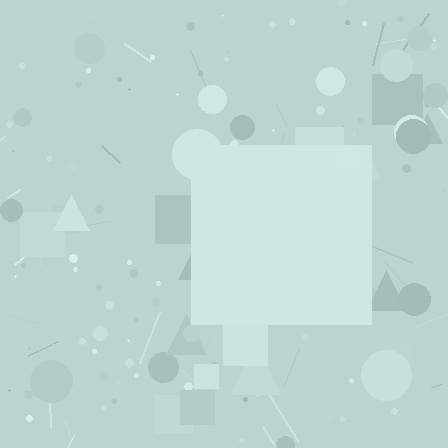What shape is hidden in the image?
A square is hidden in the image.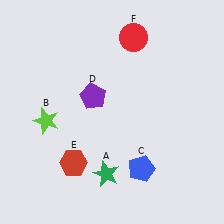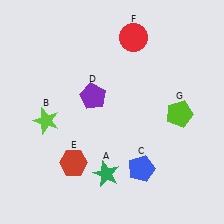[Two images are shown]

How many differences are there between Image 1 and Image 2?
There is 1 difference between the two images.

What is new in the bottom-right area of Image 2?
A lime pentagon (G) was added in the bottom-right area of Image 2.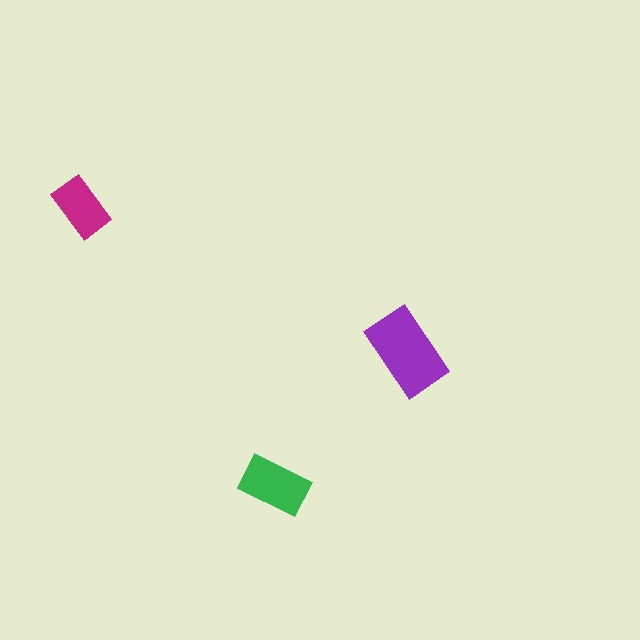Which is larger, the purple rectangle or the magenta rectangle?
The purple one.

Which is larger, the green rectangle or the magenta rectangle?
The green one.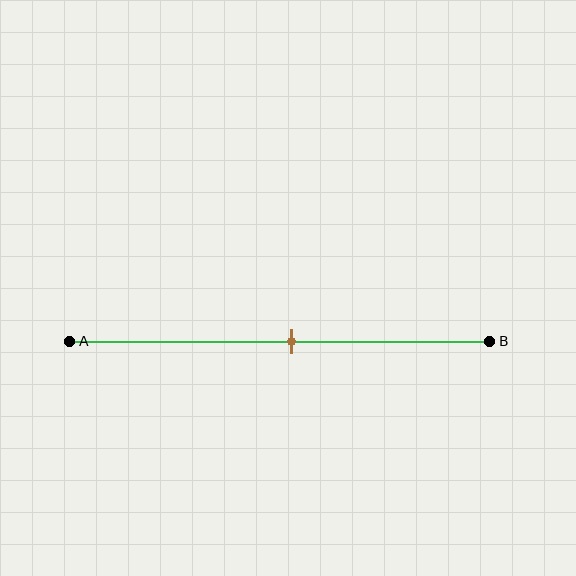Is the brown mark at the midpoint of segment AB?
Yes, the mark is approximately at the midpoint.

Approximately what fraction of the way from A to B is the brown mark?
The brown mark is approximately 55% of the way from A to B.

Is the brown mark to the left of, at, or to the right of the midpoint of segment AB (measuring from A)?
The brown mark is approximately at the midpoint of segment AB.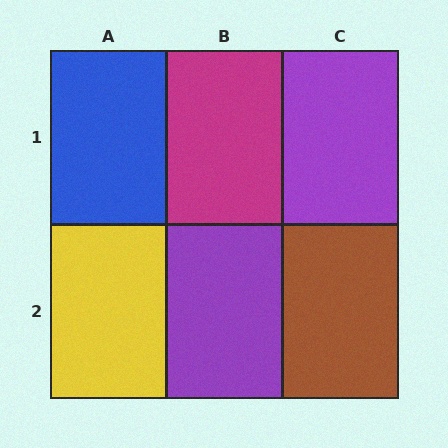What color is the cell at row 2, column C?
Brown.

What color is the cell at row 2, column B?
Purple.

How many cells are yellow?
1 cell is yellow.